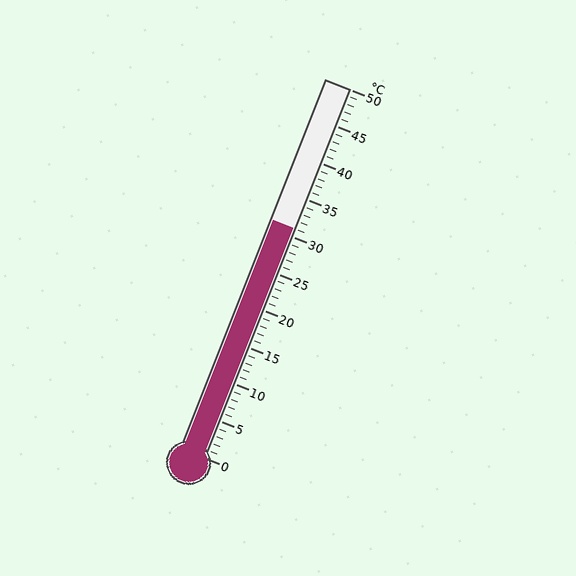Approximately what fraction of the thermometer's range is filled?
The thermometer is filled to approximately 60% of its range.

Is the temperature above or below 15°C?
The temperature is above 15°C.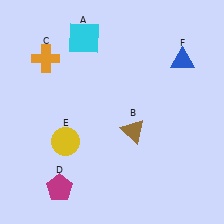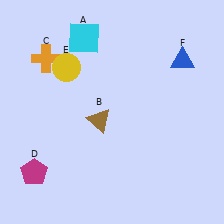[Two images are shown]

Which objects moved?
The objects that moved are: the brown triangle (B), the magenta pentagon (D), the yellow circle (E).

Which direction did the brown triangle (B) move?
The brown triangle (B) moved left.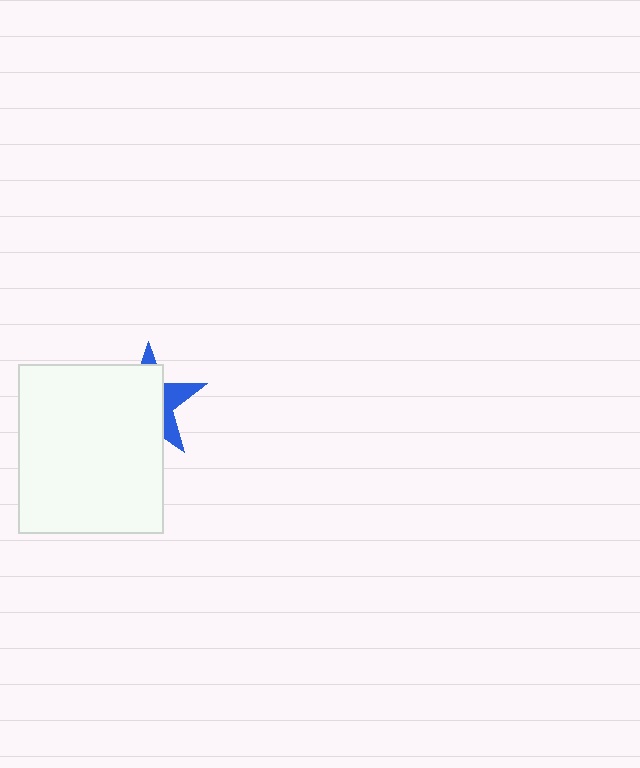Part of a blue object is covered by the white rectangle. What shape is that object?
It is a star.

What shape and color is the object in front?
The object in front is a white rectangle.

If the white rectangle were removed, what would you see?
You would see the complete blue star.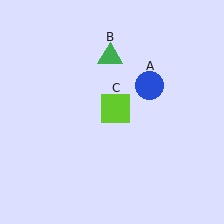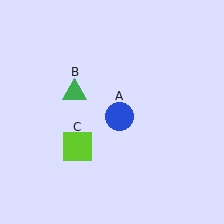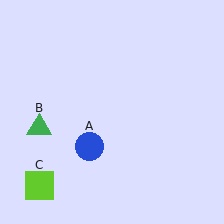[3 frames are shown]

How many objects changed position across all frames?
3 objects changed position: blue circle (object A), green triangle (object B), lime square (object C).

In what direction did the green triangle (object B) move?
The green triangle (object B) moved down and to the left.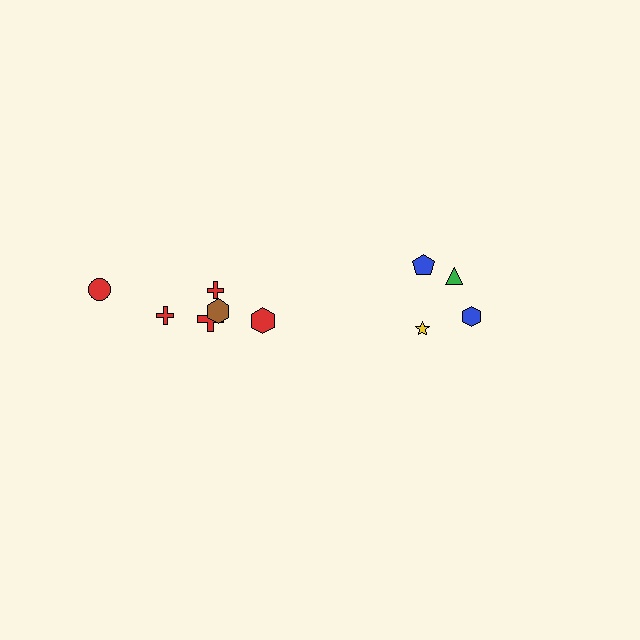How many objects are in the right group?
There are 4 objects.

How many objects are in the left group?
There are 6 objects.